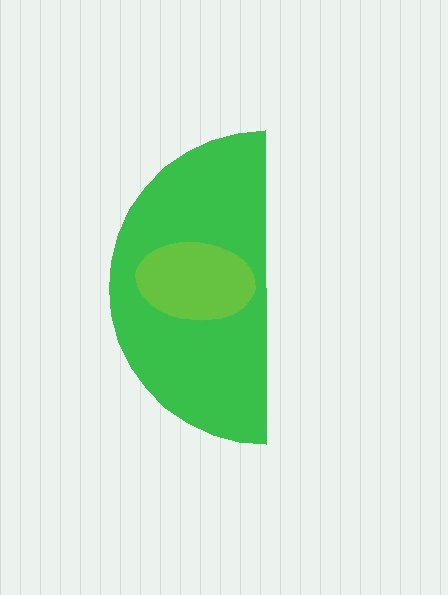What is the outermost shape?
The green semicircle.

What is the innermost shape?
The lime ellipse.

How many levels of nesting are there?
2.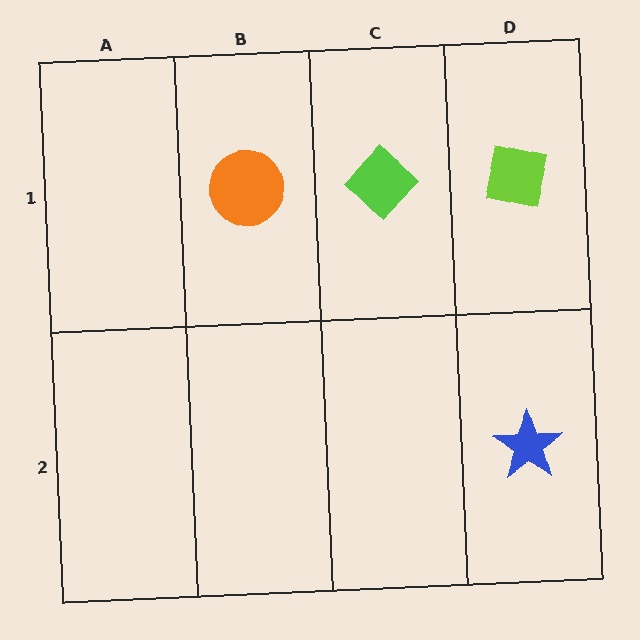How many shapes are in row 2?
1 shape.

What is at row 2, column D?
A blue star.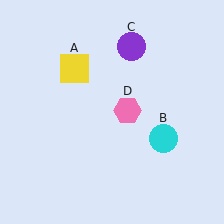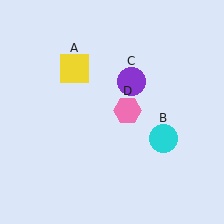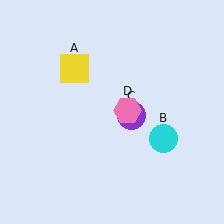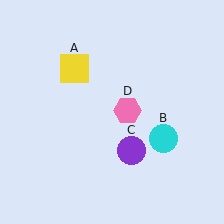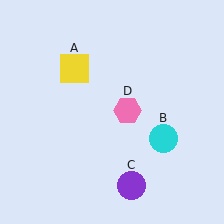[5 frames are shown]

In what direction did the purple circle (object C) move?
The purple circle (object C) moved down.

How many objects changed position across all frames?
1 object changed position: purple circle (object C).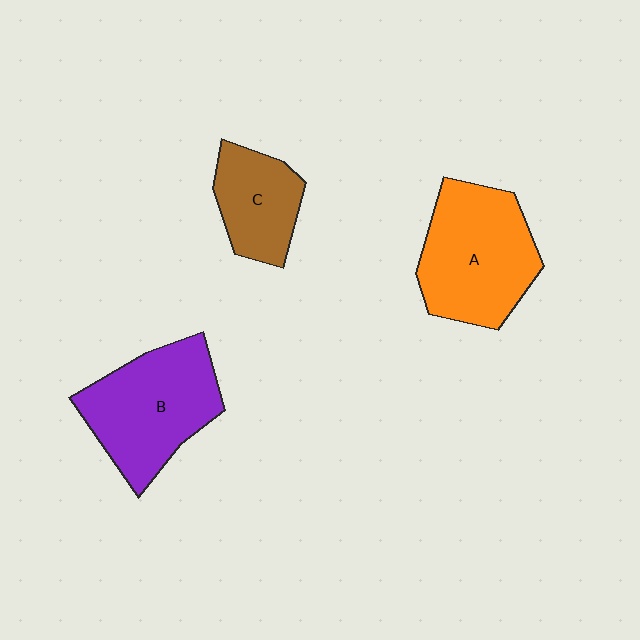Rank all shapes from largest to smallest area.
From largest to smallest: A (orange), B (purple), C (brown).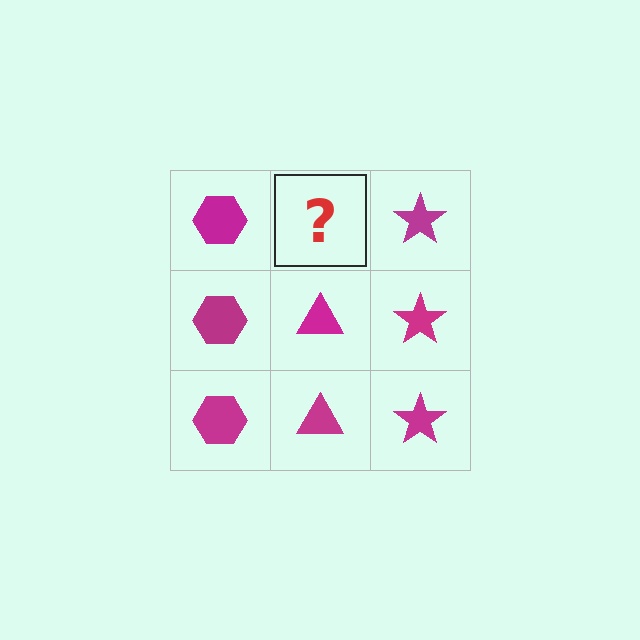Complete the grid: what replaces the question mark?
The question mark should be replaced with a magenta triangle.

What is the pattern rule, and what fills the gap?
The rule is that each column has a consistent shape. The gap should be filled with a magenta triangle.